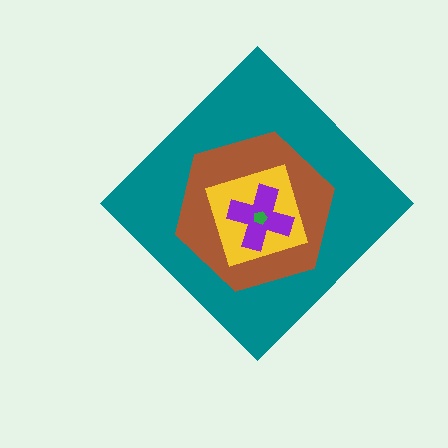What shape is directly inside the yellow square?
The purple cross.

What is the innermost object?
The green pentagon.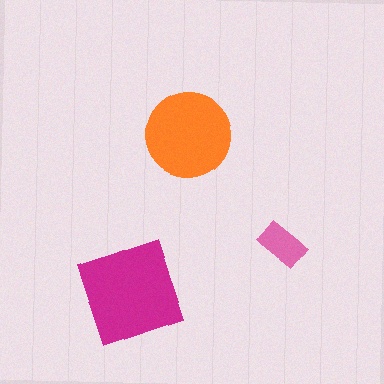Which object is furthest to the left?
The magenta diamond is leftmost.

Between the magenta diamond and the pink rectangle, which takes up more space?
The magenta diamond.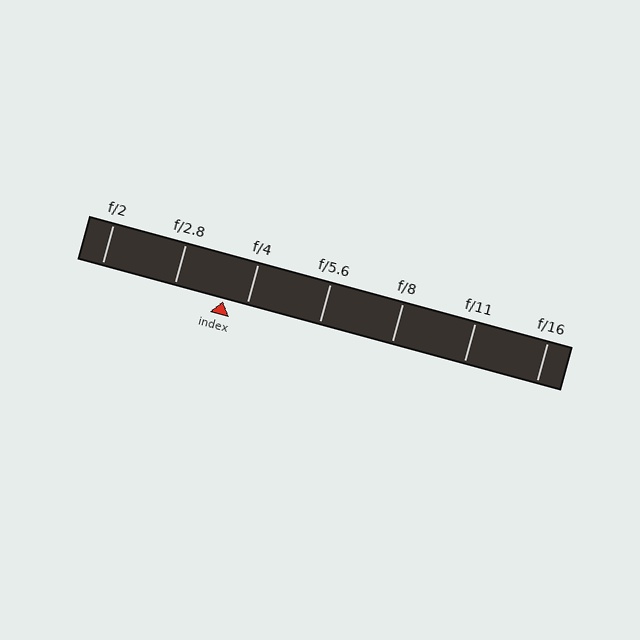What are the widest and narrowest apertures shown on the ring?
The widest aperture shown is f/2 and the narrowest is f/16.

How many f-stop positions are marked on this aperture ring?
There are 7 f-stop positions marked.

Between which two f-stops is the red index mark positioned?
The index mark is between f/2.8 and f/4.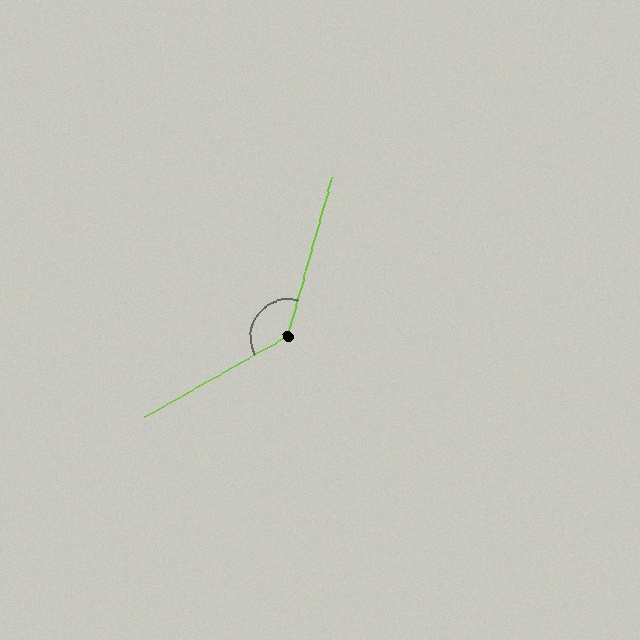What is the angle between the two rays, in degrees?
Approximately 135 degrees.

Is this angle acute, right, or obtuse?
It is obtuse.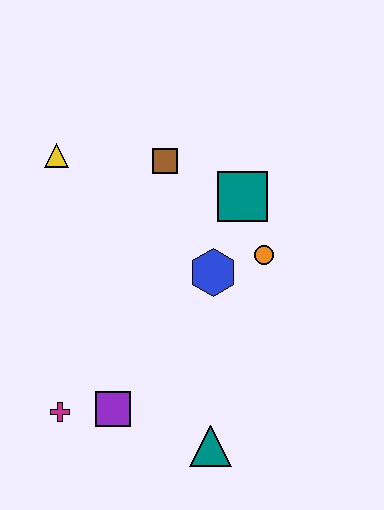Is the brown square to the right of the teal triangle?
No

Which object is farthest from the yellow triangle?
The teal triangle is farthest from the yellow triangle.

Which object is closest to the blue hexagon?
The orange circle is closest to the blue hexagon.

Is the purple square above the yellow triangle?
No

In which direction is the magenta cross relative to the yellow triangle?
The magenta cross is below the yellow triangle.